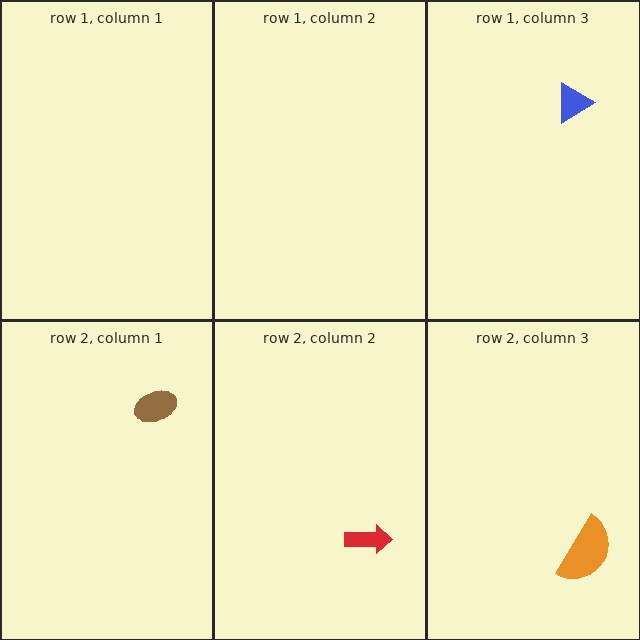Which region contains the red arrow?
The row 2, column 2 region.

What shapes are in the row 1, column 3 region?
The blue triangle.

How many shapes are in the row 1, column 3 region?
1.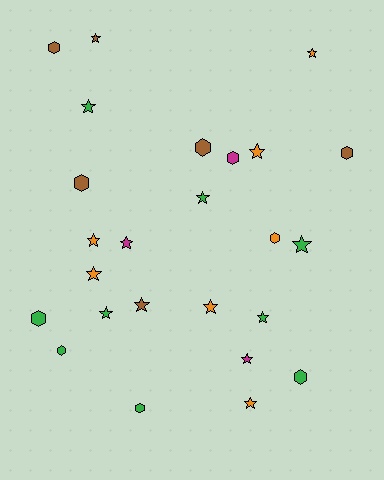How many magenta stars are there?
There are 2 magenta stars.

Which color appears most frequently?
Green, with 9 objects.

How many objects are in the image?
There are 25 objects.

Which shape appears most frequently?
Star, with 15 objects.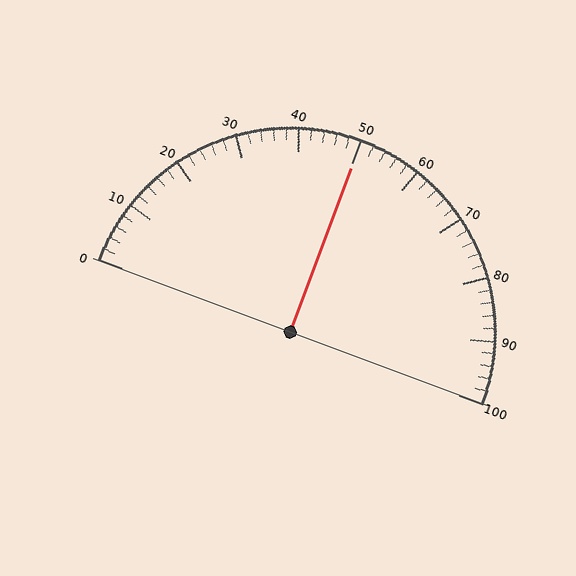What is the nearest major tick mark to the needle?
The nearest major tick mark is 50.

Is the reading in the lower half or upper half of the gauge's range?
The reading is in the upper half of the range (0 to 100).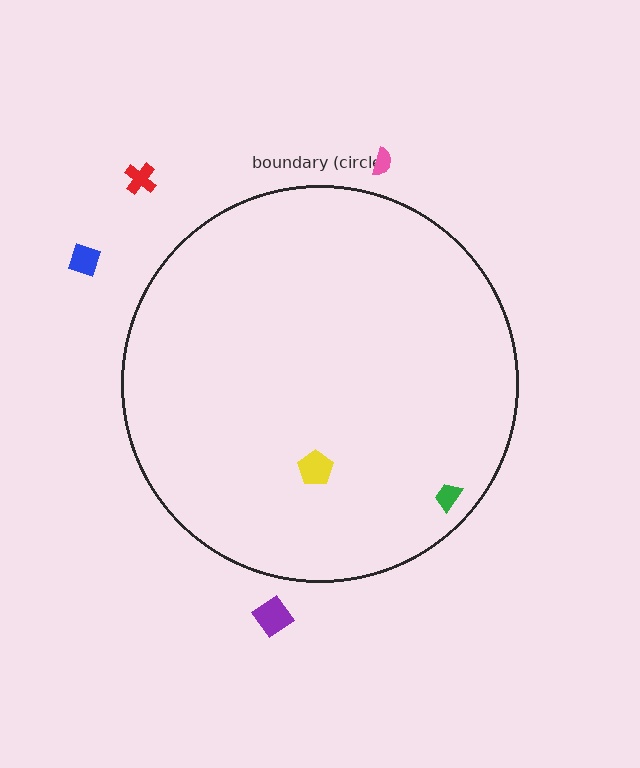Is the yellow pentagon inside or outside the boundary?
Inside.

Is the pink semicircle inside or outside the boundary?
Outside.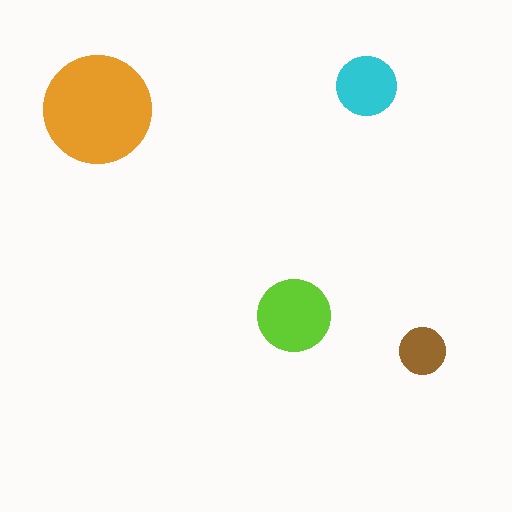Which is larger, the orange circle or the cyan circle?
The orange one.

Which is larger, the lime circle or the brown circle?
The lime one.